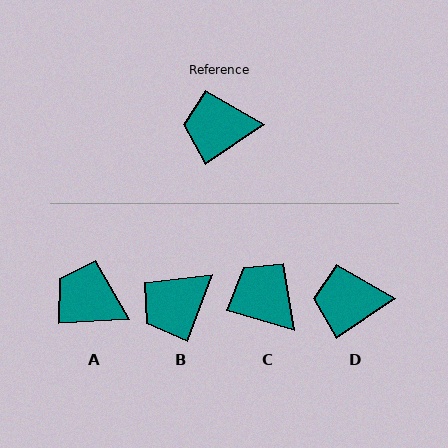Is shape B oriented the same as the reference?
No, it is off by about 36 degrees.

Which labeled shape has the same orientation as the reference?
D.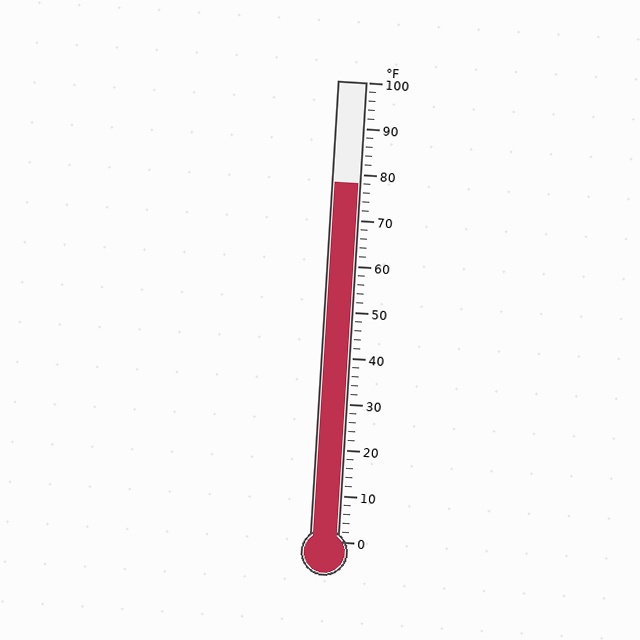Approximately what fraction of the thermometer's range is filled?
The thermometer is filled to approximately 80% of its range.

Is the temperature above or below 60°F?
The temperature is above 60°F.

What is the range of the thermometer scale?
The thermometer scale ranges from 0°F to 100°F.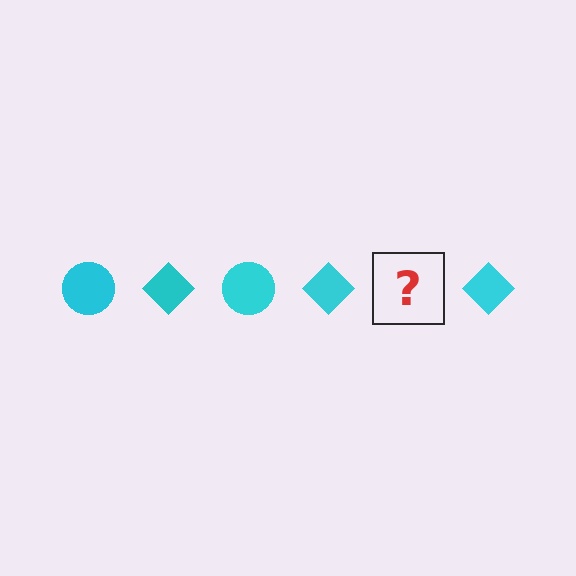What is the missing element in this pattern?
The missing element is a cyan circle.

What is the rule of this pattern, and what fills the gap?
The rule is that the pattern cycles through circle, diamond shapes in cyan. The gap should be filled with a cyan circle.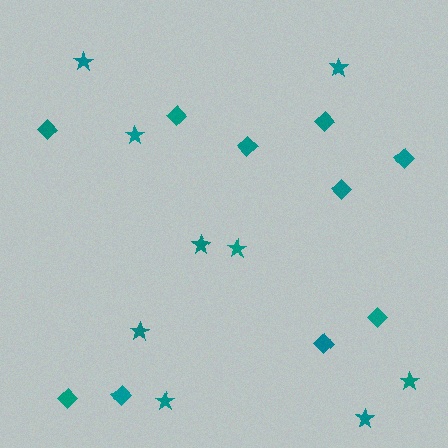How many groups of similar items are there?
There are 2 groups: one group of stars (9) and one group of diamonds (10).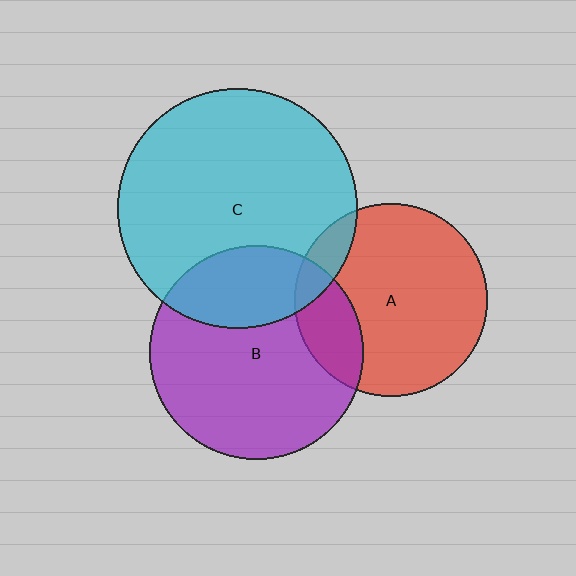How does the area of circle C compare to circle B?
Approximately 1.3 times.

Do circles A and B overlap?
Yes.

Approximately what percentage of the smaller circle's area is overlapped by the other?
Approximately 20%.